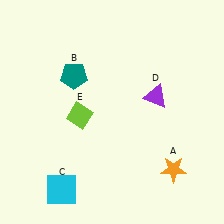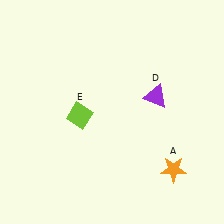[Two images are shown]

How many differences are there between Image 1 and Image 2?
There are 2 differences between the two images.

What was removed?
The teal pentagon (B), the cyan square (C) were removed in Image 2.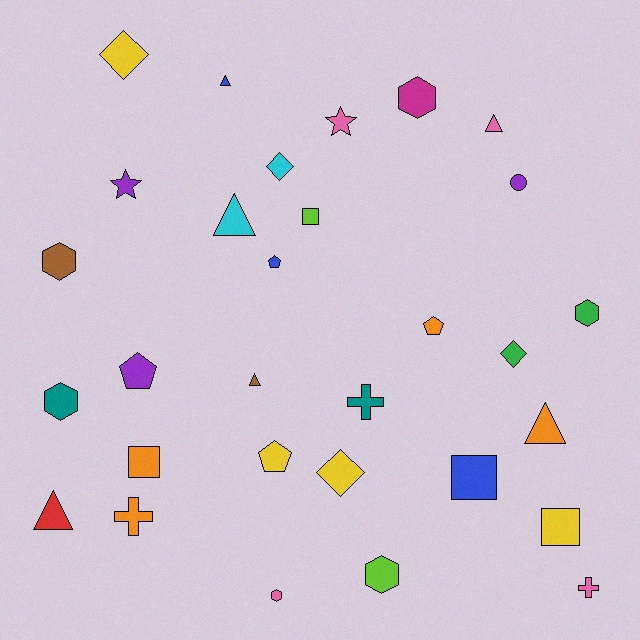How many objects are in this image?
There are 30 objects.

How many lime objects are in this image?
There are 2 lime objects.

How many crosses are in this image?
There are 3 crosses.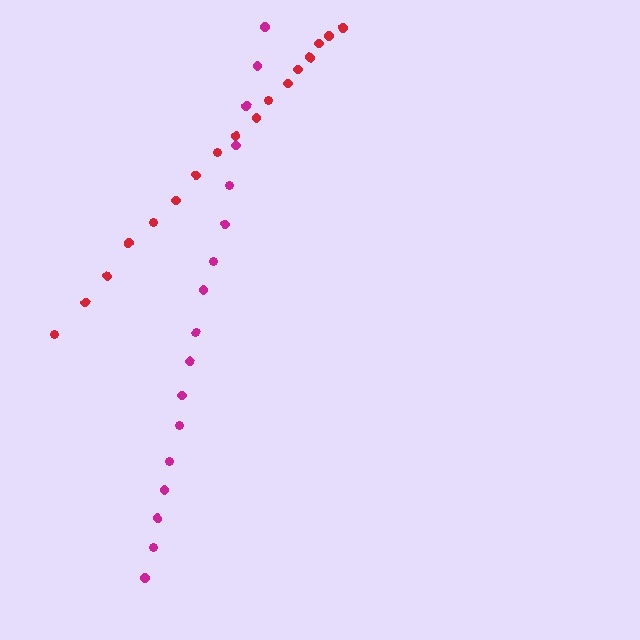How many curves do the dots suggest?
There are 2 distinct paths.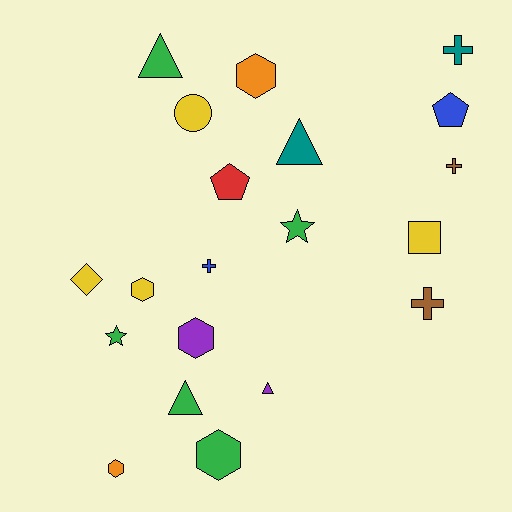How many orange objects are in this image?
There are 2 orange objects.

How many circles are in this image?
There is 1 circle.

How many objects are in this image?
There are 20 objects.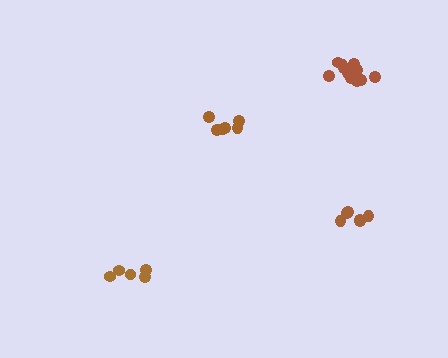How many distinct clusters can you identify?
There are 4 distinct clusters.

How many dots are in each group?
Group 1: 6 dots, Group 2: 6 dots, Group 3: 5 dots, Group 4: 11 dots (28 total).